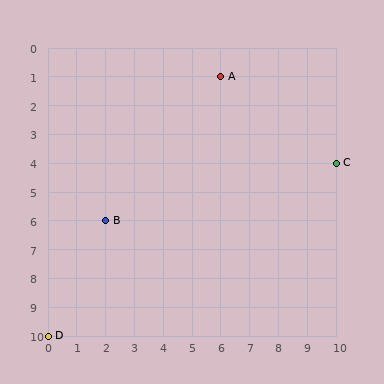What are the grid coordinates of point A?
Point A is at grid coordinates (6, 1).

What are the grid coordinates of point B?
Point B is at grid coordinates (2, 6).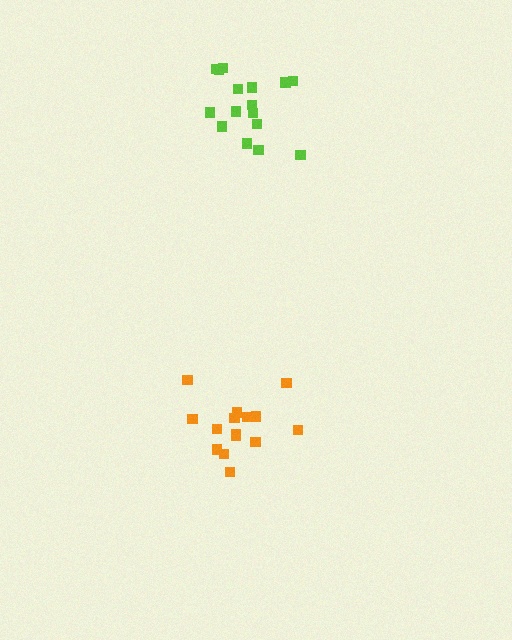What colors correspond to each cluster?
The clusters are colored: orange, lime.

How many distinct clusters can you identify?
There are 2 distinct clusters.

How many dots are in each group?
Group 1: 15 dots, Group 2: 16 dots (31 total).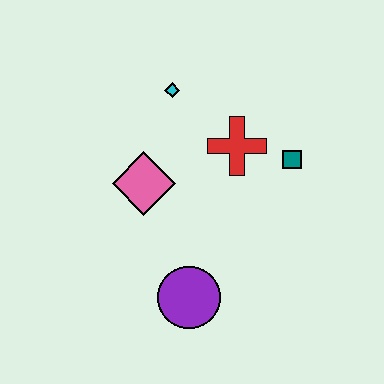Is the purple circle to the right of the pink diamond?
Yes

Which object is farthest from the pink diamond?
The teal square is farthest from the pink diamond.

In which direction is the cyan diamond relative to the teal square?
The cyan diamond is to the left of the teal square.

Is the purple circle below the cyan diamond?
Yes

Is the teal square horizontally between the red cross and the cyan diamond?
No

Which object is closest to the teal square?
The red cross is closest to the teal square.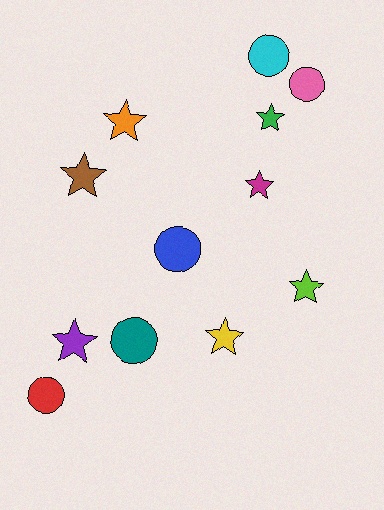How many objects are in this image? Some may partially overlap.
There are 12 objects.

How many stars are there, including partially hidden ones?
There are 7 stars.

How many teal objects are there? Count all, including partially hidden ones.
There is 1 teal object.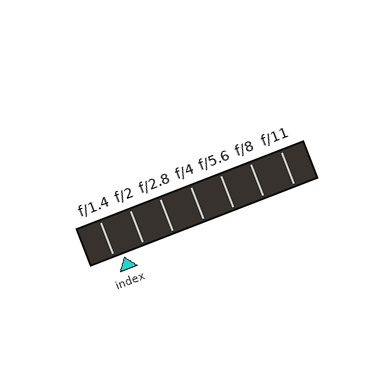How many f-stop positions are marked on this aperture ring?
There are 7 f-stop positions marked.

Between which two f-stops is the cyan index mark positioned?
The index mark is between f/1.4 and f/2.